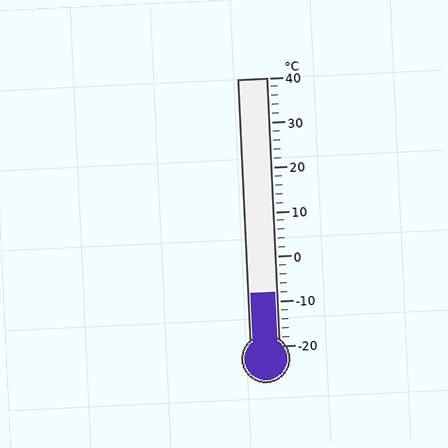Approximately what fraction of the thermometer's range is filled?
The thermometer is filled to approximately 20% of its range.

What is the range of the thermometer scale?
The thermometer scale ranges from -20°C to 40°C.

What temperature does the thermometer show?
The thermometer shows approximately -8°C.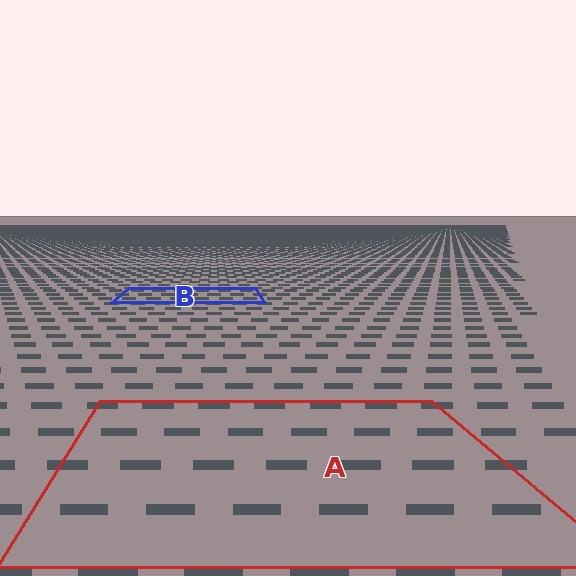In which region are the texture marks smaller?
The texture marks are smaller in region B, because it is farther away.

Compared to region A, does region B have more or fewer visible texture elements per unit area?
Region B has more texture elements per unit area — they are packed more densely because it is farther away.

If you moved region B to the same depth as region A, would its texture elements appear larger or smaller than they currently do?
They would appear larger. At a closer depth, the same texture elements are projected at a bigger on-screen size.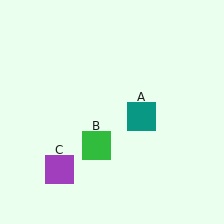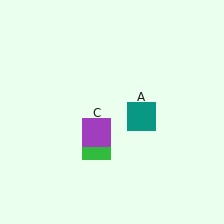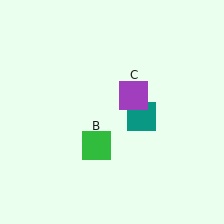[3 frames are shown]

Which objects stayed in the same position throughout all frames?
Teal square (object A) and green square (object B) remained stationary.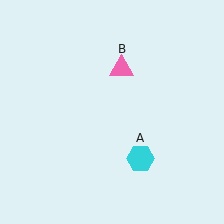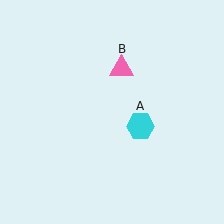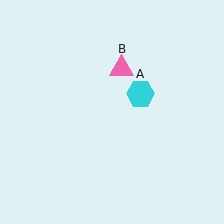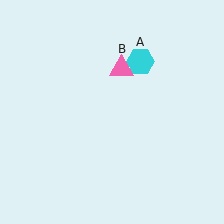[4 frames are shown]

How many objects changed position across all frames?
1 object changed position: cyan hexagon (object A).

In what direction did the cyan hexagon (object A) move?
The cyan hexagon (object A) moved up.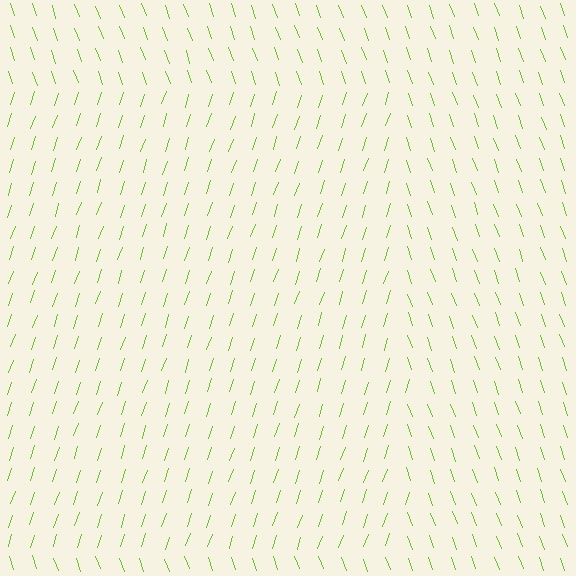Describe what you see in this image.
The image is filled with small lime line segments. A rectangle region in the image has lines oriented differently from the surrounding lines, creating a visible texture boundary.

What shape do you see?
I see a rectangle.